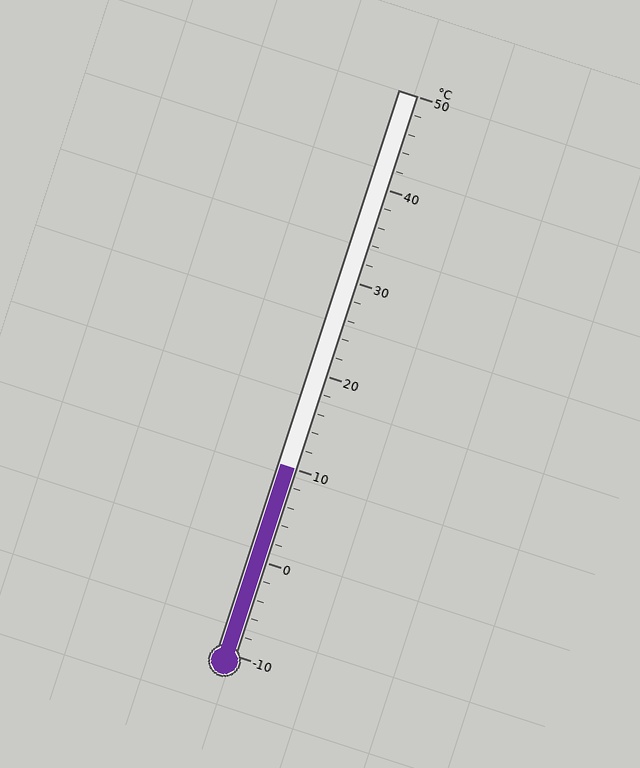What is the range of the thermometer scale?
The thermometer scale ranges from -10°C to 50°C.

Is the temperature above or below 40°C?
The temperature is below 40°C.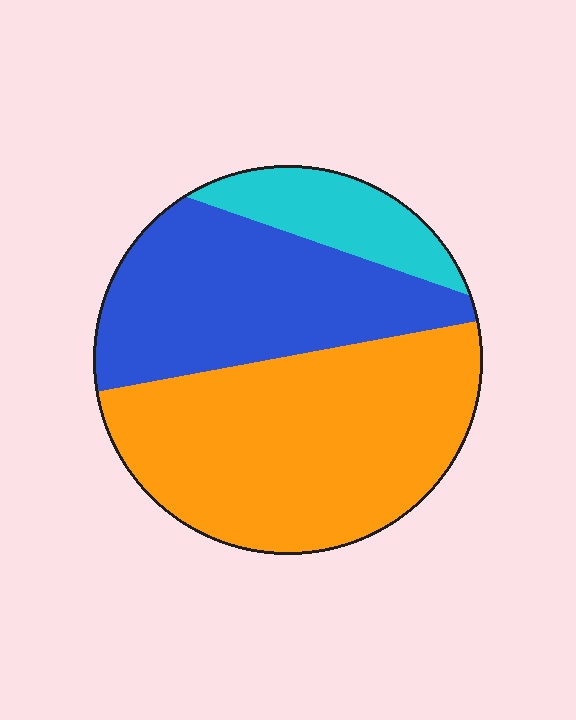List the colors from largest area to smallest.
From largest to smallest: orange, blue, cyan.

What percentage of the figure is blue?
Blue covers about 35% of the figure.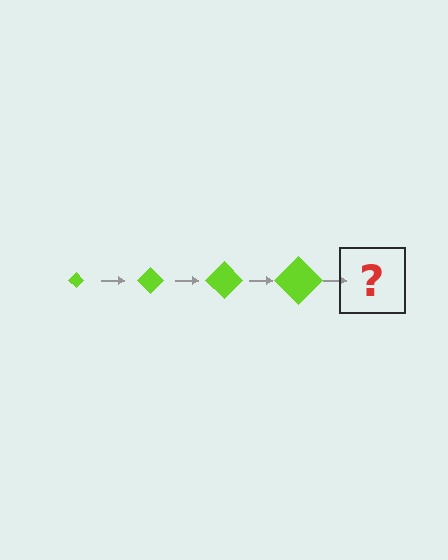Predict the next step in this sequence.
The next step is a lime diamond, larger than the previous one.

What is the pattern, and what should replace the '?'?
The pattern is that the diamond gets progressively larger each step. The '?' should be a lime diamond, larger than the previous one.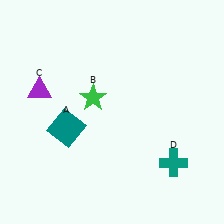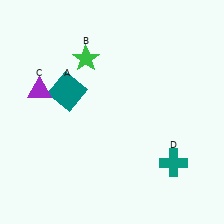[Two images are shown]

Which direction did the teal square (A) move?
The teal square (A) moved up.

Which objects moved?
The objects that moved are: the teal square (A), the green star (B).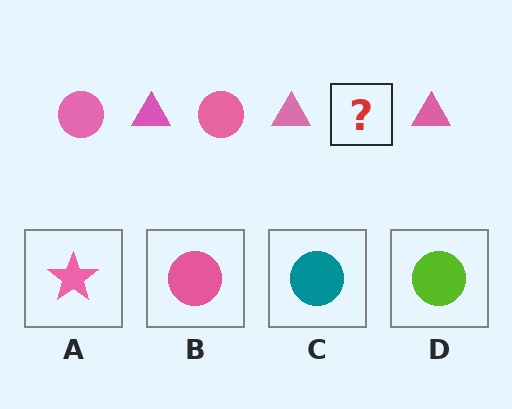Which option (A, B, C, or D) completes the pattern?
B.